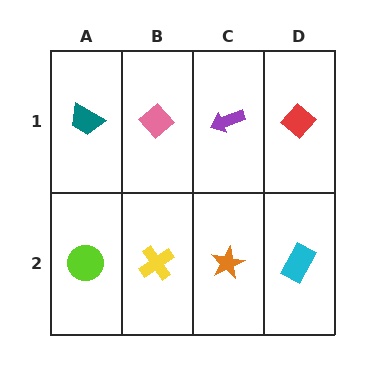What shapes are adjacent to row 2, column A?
A teal trapezoid (row 1, column A), a yellow cross (row 2, column B).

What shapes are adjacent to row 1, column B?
A yellow cross (row 2, column B), a teal trapezoid (row 1, column A), a purple arrow (row 1, column C).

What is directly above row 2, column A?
A teal trapezoid.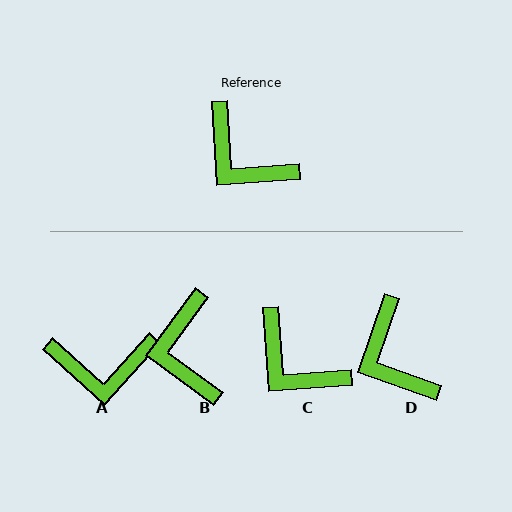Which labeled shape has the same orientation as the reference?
C.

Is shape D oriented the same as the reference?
No, it is off by about 23 degrees.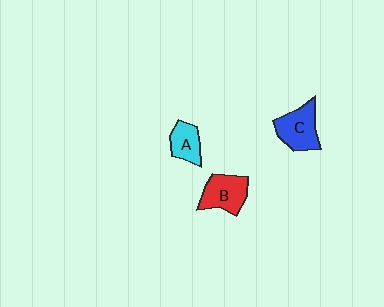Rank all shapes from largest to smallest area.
From largest to smallest: C (blue), B (red), A (cyan).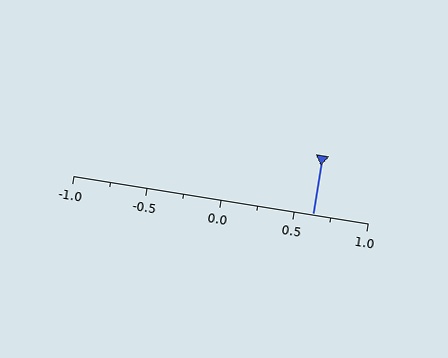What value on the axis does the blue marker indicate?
The marker indicates approximately 0.62.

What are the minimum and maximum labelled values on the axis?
The axis runs from -1.0 to 1.0.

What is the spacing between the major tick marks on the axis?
The major ticks are spaced 0.5 apart.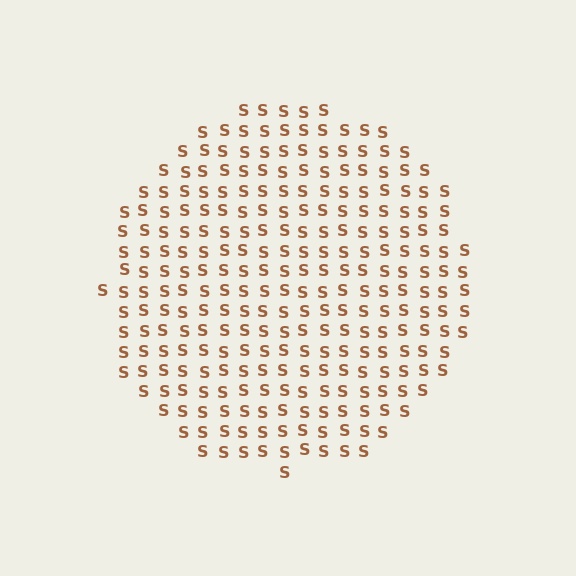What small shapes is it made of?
It is made of small letter S's.